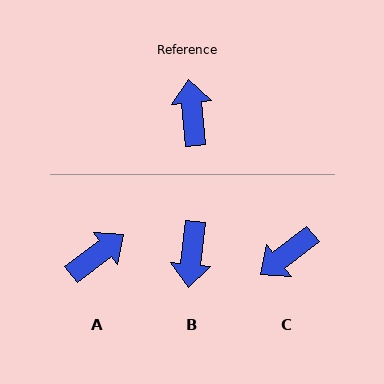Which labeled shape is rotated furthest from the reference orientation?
B, about 168 degrees away.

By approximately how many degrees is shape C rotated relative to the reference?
Approximately 123 degrees counter-clockwise.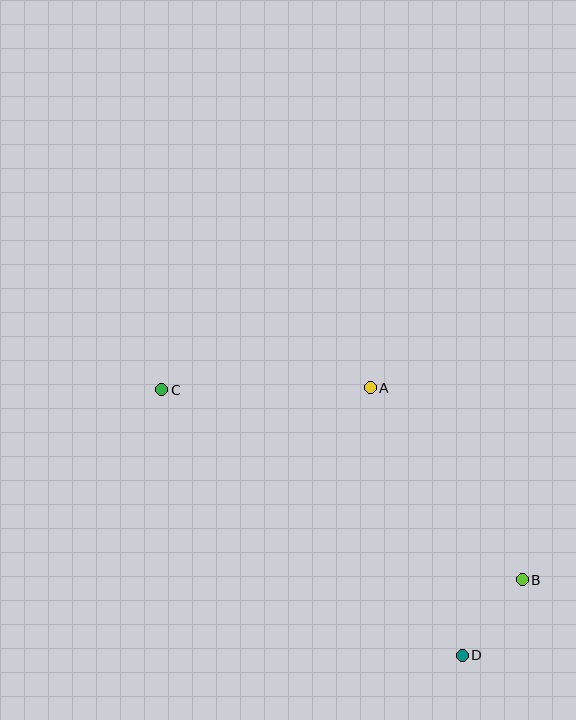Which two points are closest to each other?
Points B and D are closest to each other.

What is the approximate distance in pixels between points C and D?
The distance between C and D is approximately 401 pixels.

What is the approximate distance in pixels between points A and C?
The distance between A and C is approximately 209 pixels.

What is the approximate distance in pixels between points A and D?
The distance between A and D is approximately 283 pixels.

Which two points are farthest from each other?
Points B and C are farthest from each other.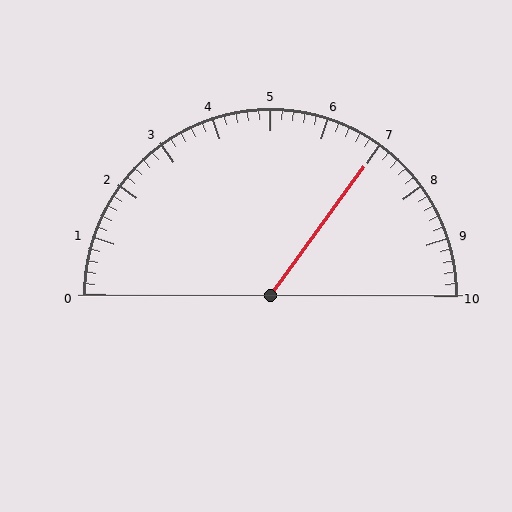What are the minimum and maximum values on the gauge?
The gauge ranges from 0 to 10.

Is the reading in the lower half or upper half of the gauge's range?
The reading is in the upper half of the range (0 to 10).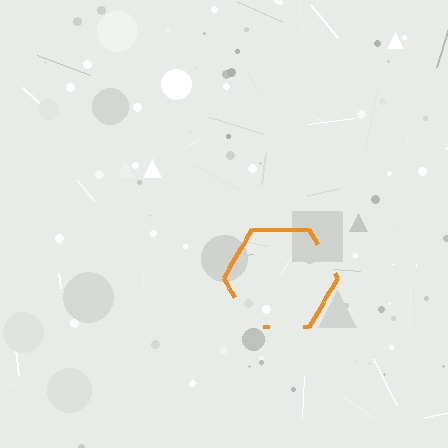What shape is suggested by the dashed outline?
The dashed outline suggests a hexagon.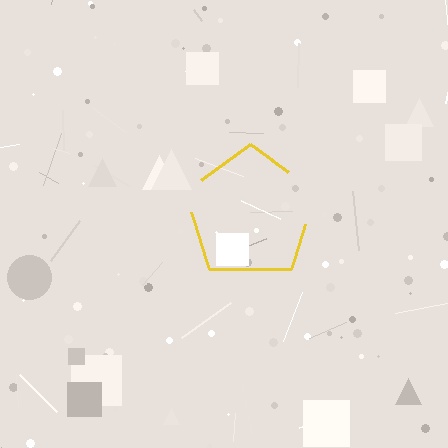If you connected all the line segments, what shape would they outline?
They would outline a pentagon.